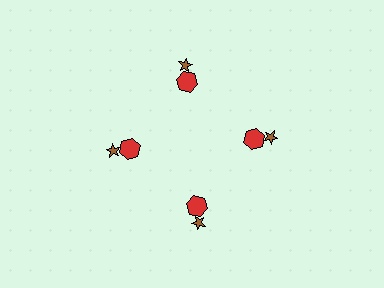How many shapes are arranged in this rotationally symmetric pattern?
There are 8 shapes, arranged in 4 groups of 2.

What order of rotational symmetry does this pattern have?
This pattern has 4-fold rotational symmetry.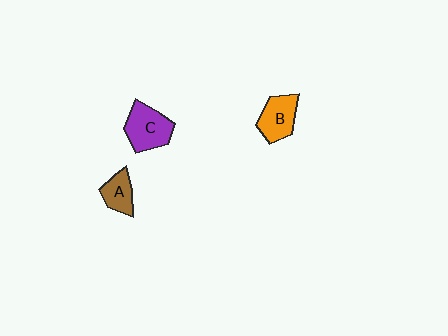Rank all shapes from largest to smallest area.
From largest to smallest: C (purple), B (orange), A (brown).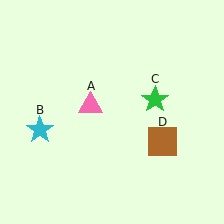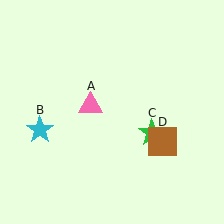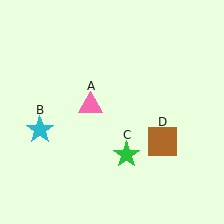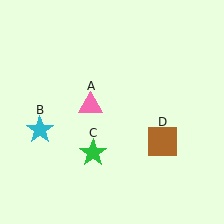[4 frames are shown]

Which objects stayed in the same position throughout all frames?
Pink triangle (object A) and cyan star (object B) and brown square (object D) remained stationary.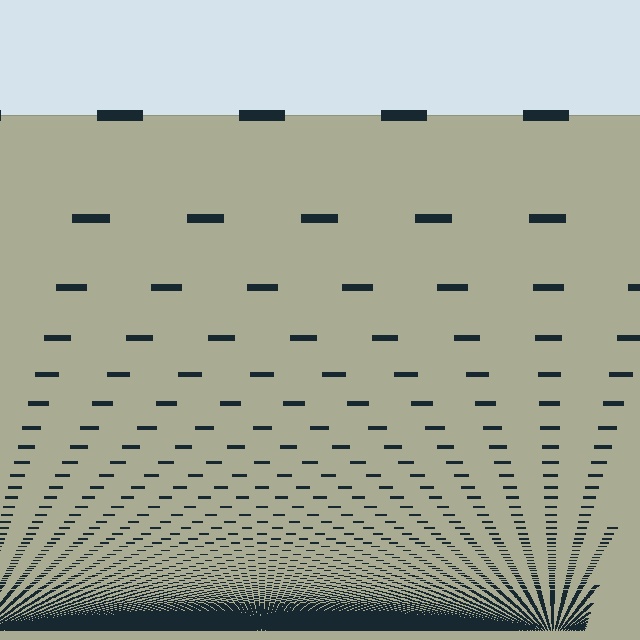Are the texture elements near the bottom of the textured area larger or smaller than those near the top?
Smaller. The gradient is inverted — elements near the bottom are smaller and denser.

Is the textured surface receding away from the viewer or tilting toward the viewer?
The surface appears to tilt toward the viewer. Texture elements get larger and sparser toward the top.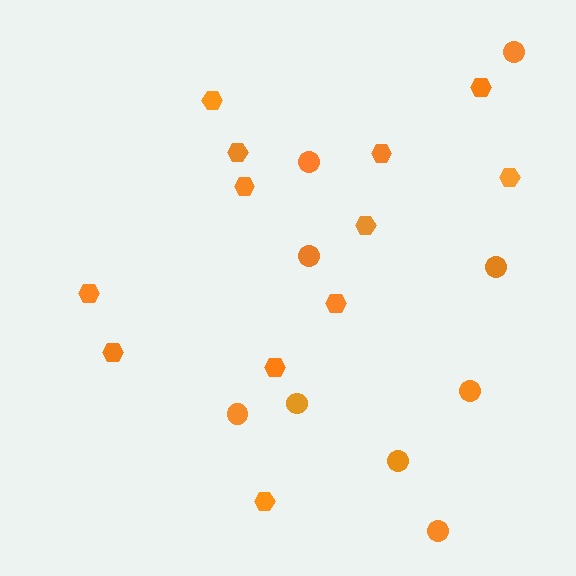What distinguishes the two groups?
There are 2 groups: one group of hexagons (12) and one group of circles (9).